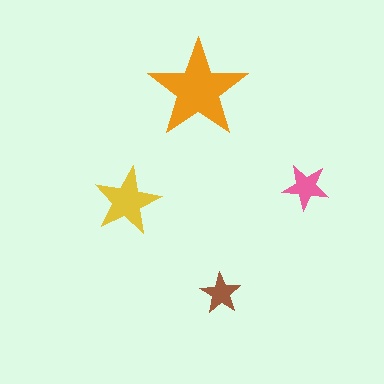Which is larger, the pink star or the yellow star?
The yellow one.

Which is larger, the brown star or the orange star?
The orange one.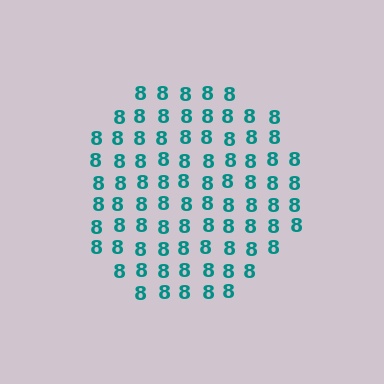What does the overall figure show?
The overall figure shows a circle.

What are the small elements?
The small elements are digit 8's.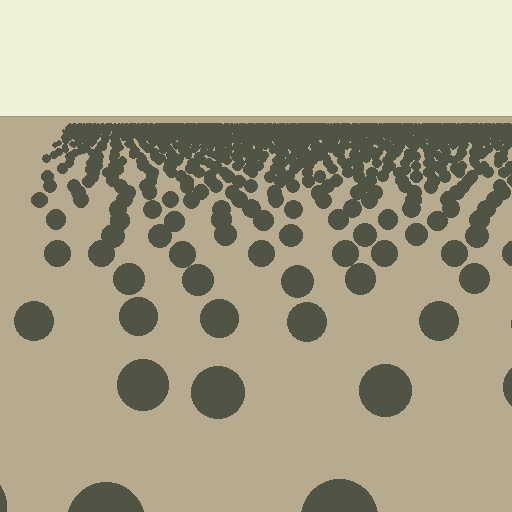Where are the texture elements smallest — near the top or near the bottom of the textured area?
Near the top.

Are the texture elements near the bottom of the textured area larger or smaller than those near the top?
Larger. Near the bottom, elements are closer to the viewer and appear at a bigger on-screen size.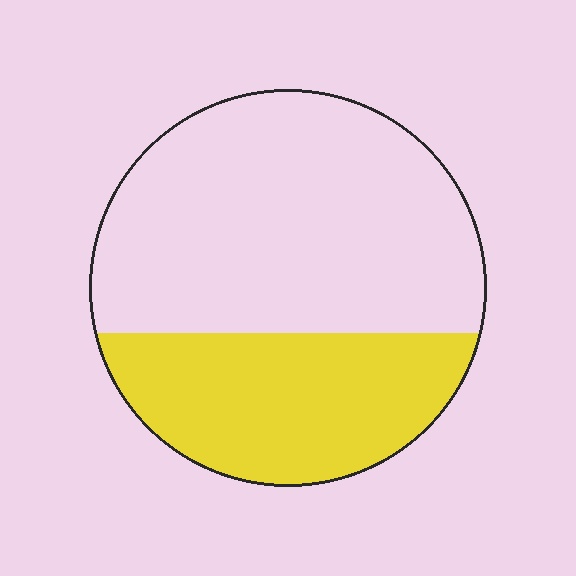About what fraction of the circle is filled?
About three eighths (3/8).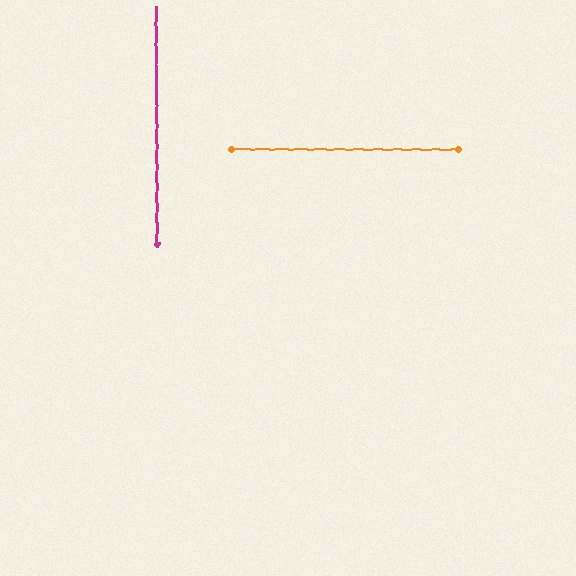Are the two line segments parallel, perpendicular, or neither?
Perpendicular — they meet at approximately 90°.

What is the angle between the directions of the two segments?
Approximately 90 degrees.